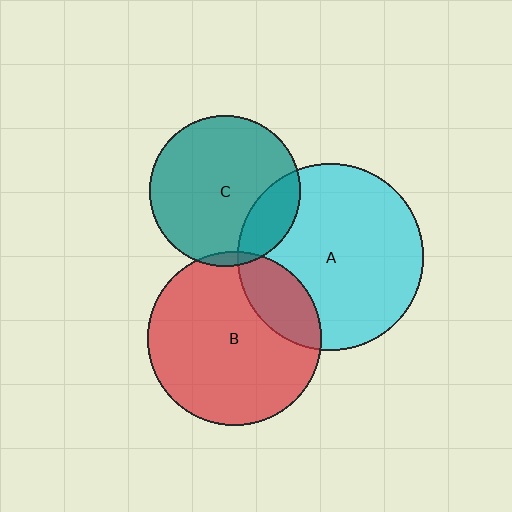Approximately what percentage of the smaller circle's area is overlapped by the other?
Approximately 20%.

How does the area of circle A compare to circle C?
Approximately 1.5 times.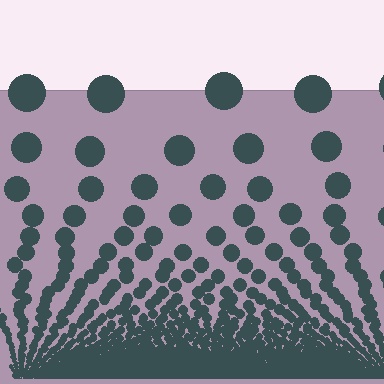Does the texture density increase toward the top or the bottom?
Density increases toward the bottom.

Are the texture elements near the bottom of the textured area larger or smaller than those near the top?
Smaller. The gradient is inverted — elements near the bottom are smaller and denser.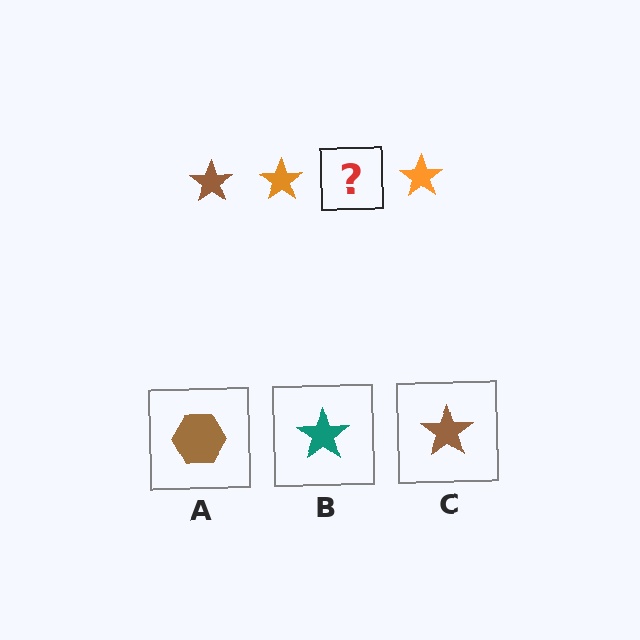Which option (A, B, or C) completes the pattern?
C.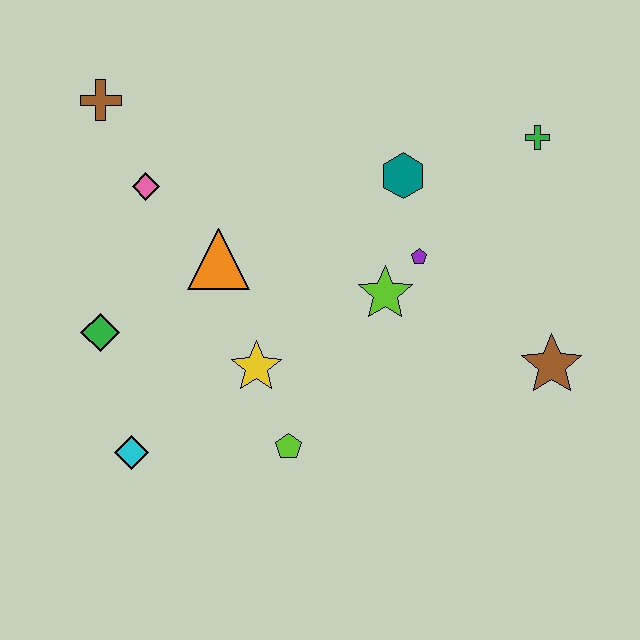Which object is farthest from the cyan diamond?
The green cross is farthest from the cyan diamond.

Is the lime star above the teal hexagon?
No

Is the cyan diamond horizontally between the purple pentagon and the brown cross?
Yes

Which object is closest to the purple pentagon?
The lime star is closest to the purple pentagon.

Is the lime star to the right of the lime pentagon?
Yes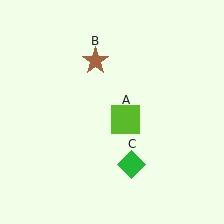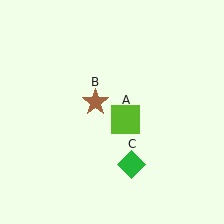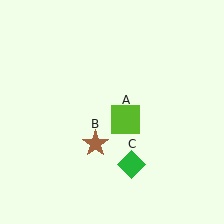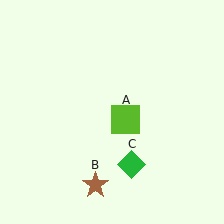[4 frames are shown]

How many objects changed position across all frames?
1 object changed position: brown star (object B).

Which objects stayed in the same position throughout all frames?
Lime square (object A) and green diamond (object C) remained stationary.